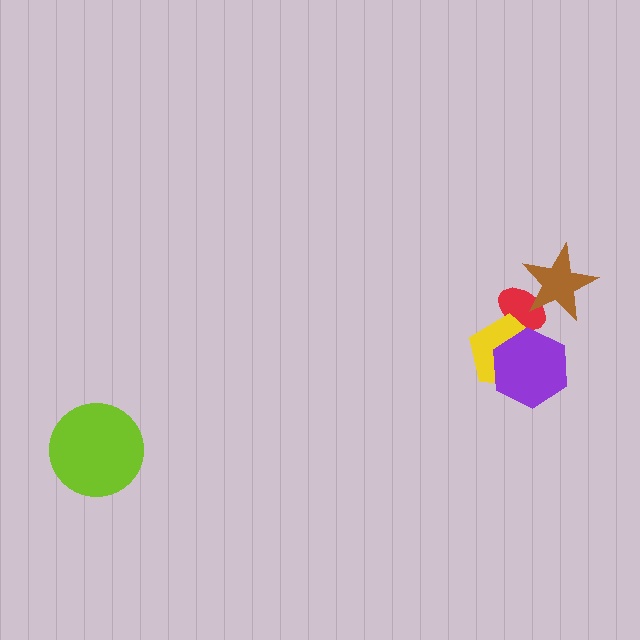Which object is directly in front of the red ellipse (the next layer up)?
The brown star is directly in front of the red ellipse.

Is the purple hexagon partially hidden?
No, no other shape covers it.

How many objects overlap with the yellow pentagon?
2 objects overlap with the yellow pentagon.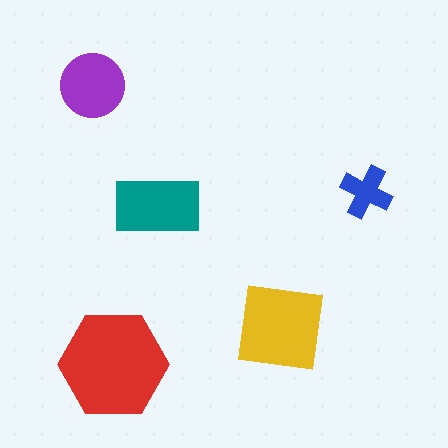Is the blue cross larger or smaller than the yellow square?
Smaller.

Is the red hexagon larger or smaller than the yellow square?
Larger.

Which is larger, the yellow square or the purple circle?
The yellow square.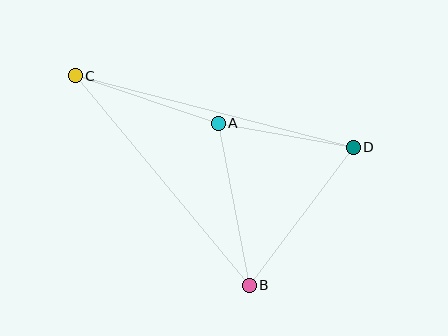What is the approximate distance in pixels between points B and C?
The distance between B and C is approximately 272 pixels.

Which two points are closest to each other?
Points A and D are closest to each other.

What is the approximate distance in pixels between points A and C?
The distance between A and C is approximately 150 pixels.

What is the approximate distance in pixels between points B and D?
The distance between B and D is approximately 172 pixels.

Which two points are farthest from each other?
Points C and D are farthest from each other.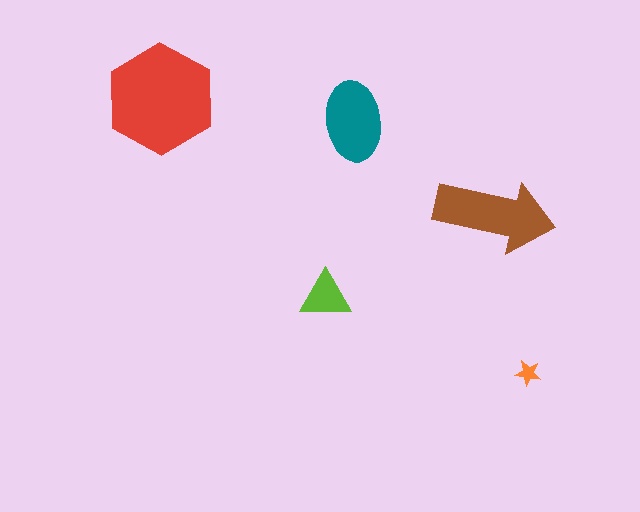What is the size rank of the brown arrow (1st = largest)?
2nd.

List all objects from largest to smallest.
The red hexagon, the brown arrow, the teal ellipse, the lime triangle, the orange star.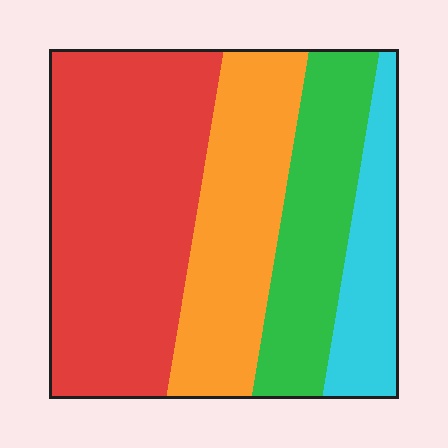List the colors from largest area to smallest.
From largest to smallest: red, orange, green, cyan.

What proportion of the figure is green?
Green takes up between a sixth and a third of the figure.